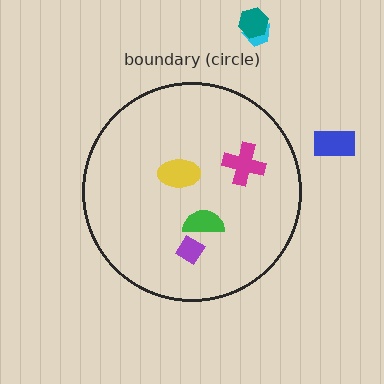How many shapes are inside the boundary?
4 inside, 3 outside.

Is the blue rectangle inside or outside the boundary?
Outside.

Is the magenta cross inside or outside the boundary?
Inside.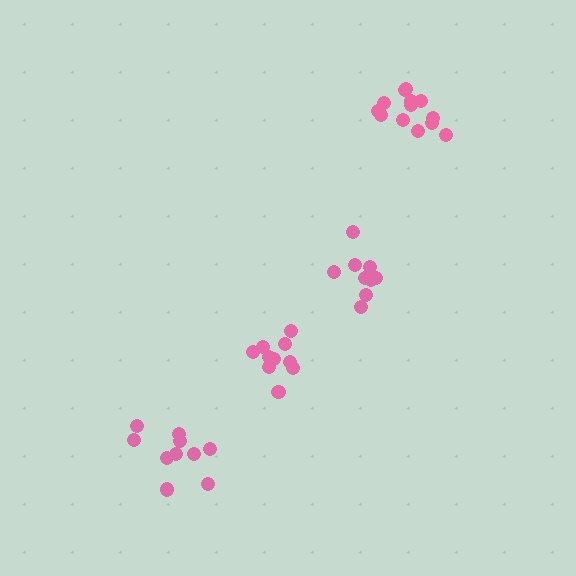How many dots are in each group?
Group 1: 9 dots, Group 2: 13 dots, Group 3: 10 dots, Group 4: 10 dots (42 total).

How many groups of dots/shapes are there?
There are 4 groups.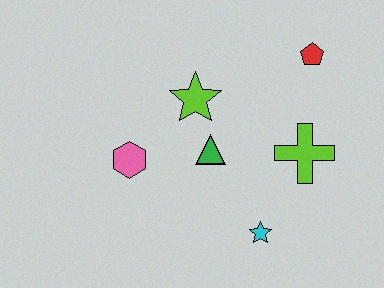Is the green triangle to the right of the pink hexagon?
Yes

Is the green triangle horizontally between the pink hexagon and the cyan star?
Yes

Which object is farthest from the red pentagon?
The pink hexagon is farthest from the red pentagon.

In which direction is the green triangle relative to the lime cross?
The green triangle is to the left of the lime cross.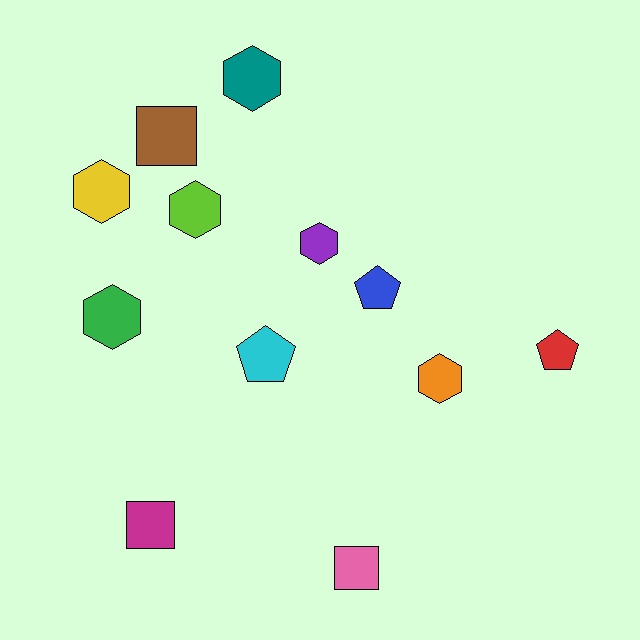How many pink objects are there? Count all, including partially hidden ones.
There is 1 pink object.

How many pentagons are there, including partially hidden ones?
There are 3 pentagons.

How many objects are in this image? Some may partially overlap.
There are 12 objects.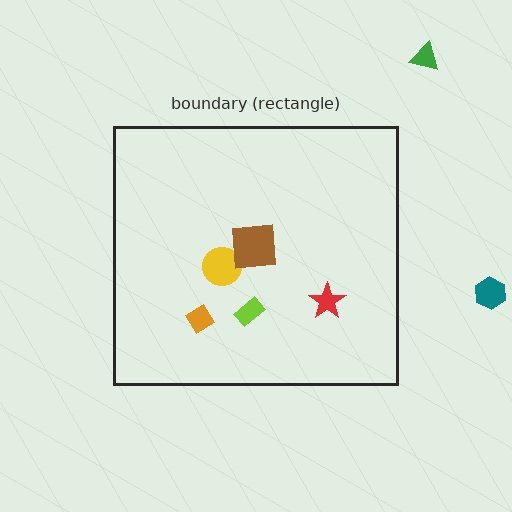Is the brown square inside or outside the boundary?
Inside.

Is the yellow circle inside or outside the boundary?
Inside.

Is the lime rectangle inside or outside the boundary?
Inside.